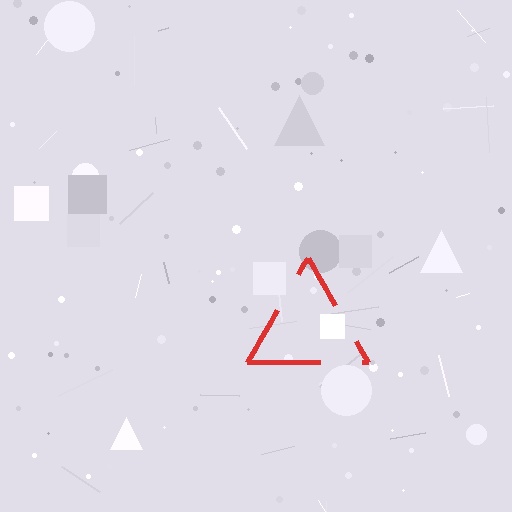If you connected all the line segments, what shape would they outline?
They would outline a triangle.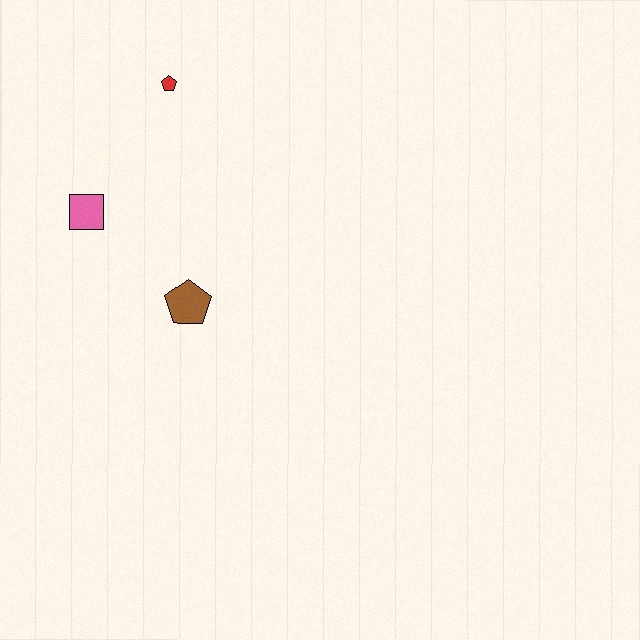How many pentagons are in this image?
There are 2 pentagons.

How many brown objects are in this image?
There is 1 brown object.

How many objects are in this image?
There are 3 objects.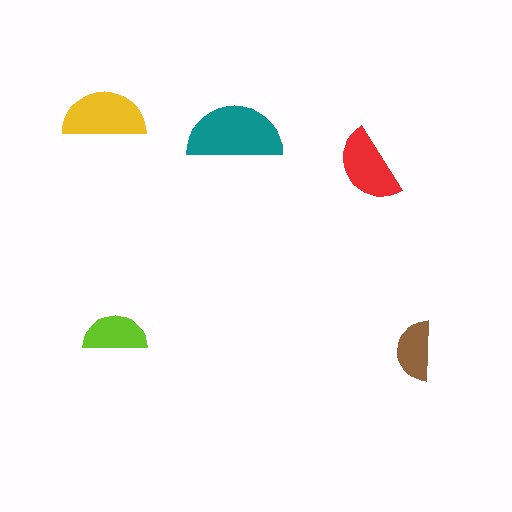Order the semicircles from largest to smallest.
the teal one, the yellow one, the red one, the lime one, the brown one.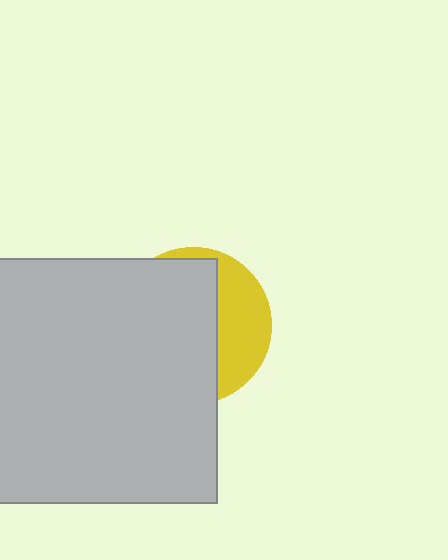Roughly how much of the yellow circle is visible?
A small part of it is visible (roughly 33%).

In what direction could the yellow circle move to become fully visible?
The yellow circle could move right. That would shift it out from behind the light gray rectangle entirely.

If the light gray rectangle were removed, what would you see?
You would see the complete yellow circle.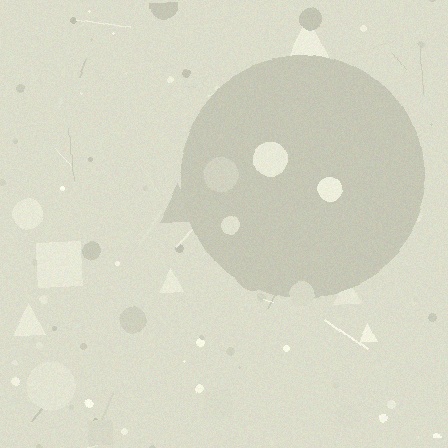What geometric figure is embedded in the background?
A circle is embedded in the background.